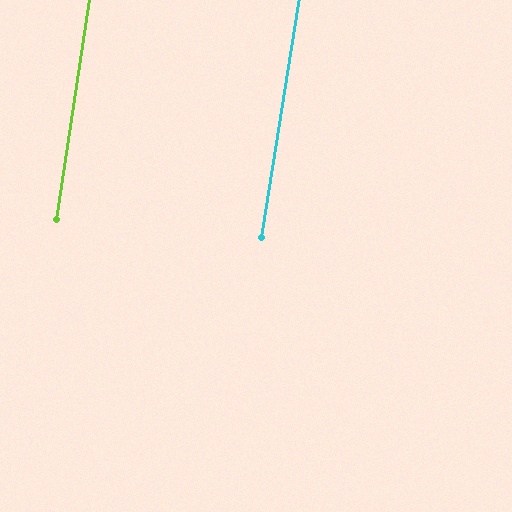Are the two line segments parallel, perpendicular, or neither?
Parallel — their directions differ by only 0.4°.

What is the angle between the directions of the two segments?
Approximately 0 degrees.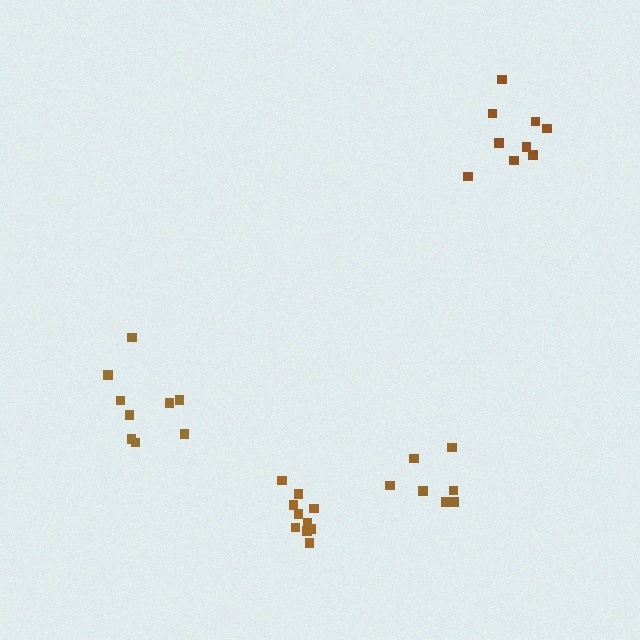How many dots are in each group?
Group 1: 10 dots, Group 2: 9 dots, Group 3: 7 dots, Group 4: 9 dots (35 total).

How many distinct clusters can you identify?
There are 4 distinct clusters.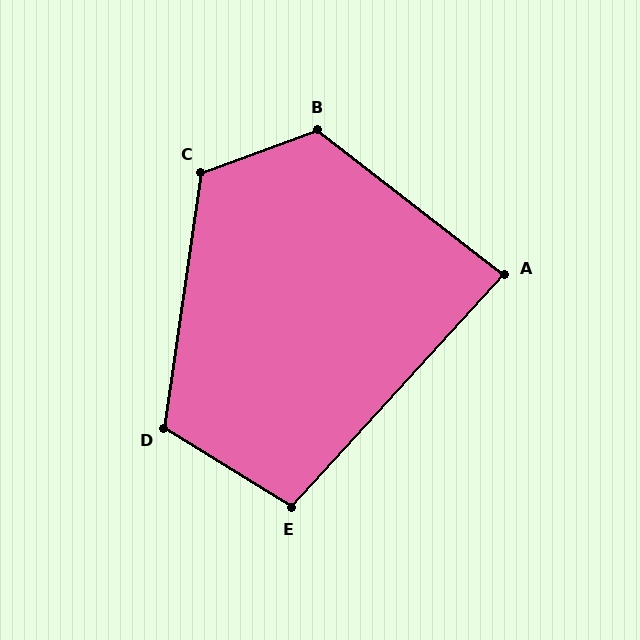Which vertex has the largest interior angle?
B, at approximately 122 degrees.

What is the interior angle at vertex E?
Approximately 100 degrees (obtuse).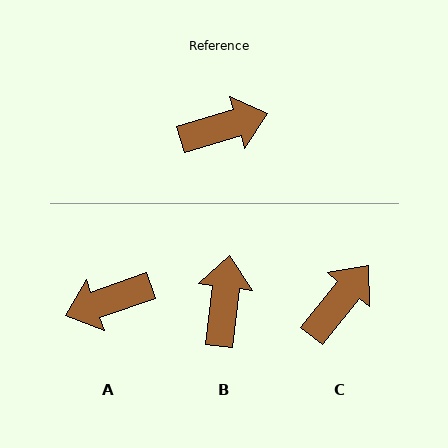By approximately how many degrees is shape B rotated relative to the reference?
Approximately 66 degrees counter-clockwise.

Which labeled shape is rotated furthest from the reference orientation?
A, about 177 degrees away.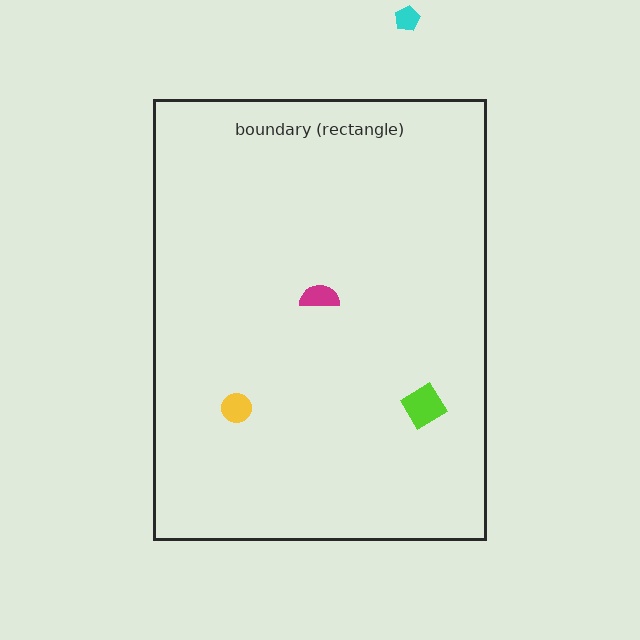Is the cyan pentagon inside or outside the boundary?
Outside.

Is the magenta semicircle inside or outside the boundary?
Inside.